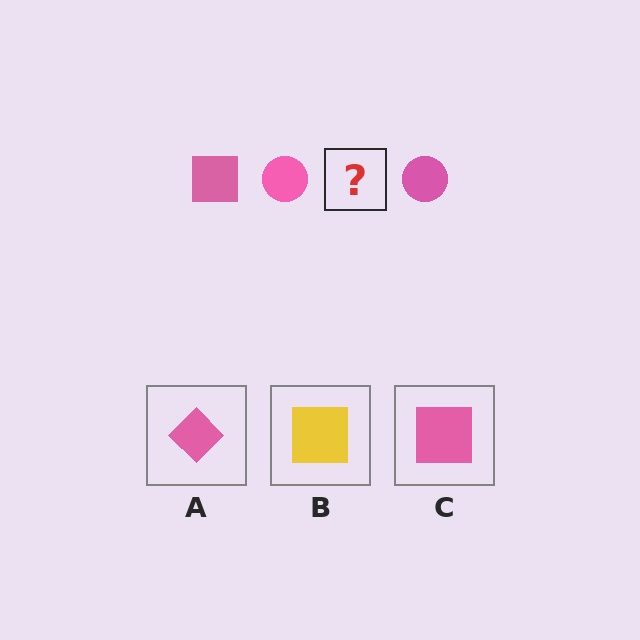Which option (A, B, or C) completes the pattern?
C.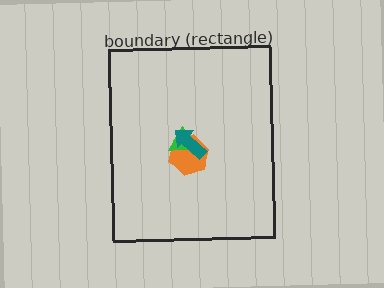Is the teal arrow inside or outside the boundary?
Inside.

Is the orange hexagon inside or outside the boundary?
Inside.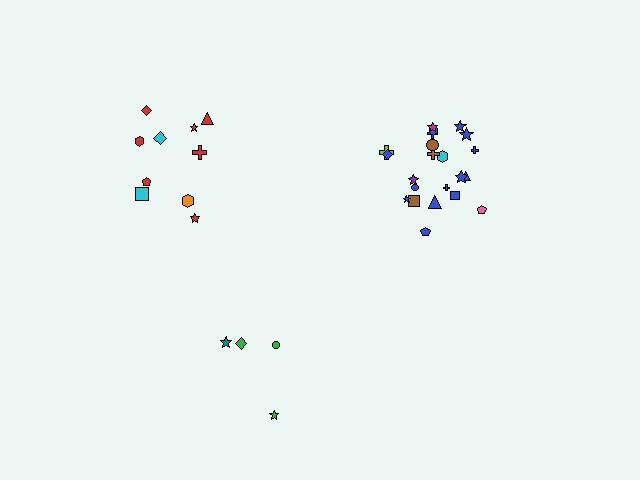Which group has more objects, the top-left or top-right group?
The top-right group.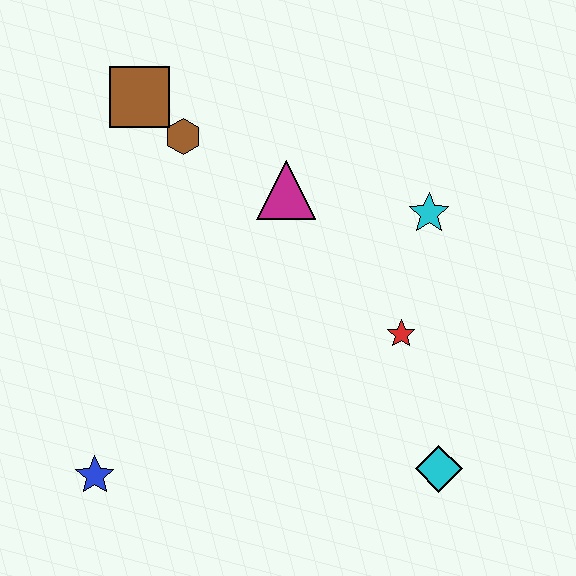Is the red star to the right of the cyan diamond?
No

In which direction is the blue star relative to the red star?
The blue star is to the left of the red star.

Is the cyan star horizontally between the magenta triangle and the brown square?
No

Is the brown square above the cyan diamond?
Yes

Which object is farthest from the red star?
The brown square is farthest from the red star.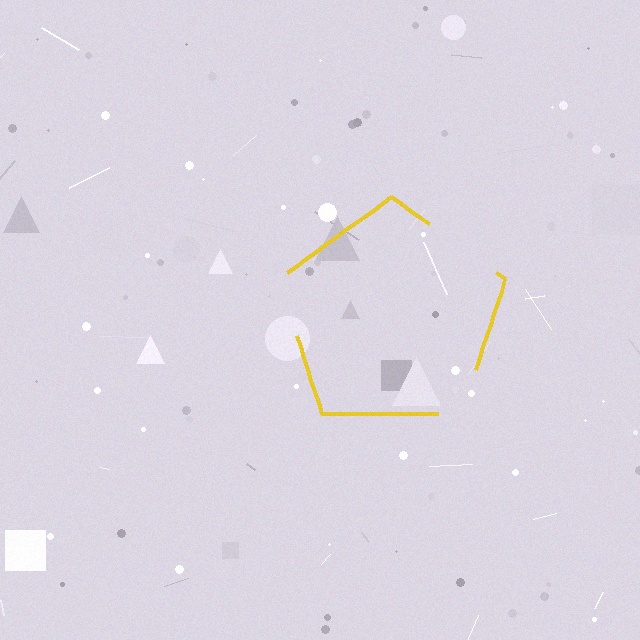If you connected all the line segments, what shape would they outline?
They would outline a pentagon.